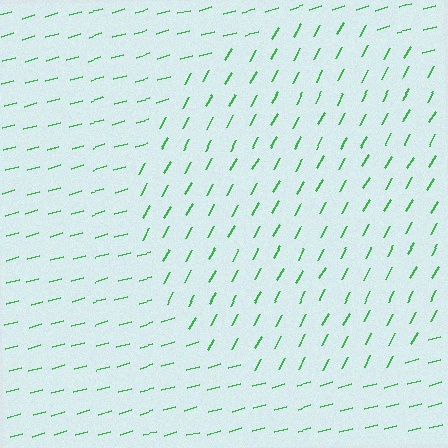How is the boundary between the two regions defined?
The boundary is defined purely by a change in line orientation (approximately 45 degrees difference). All lines are the same color and thickness.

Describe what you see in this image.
The image is filled with small green line segments. A circle region in the image has lines oriented differently from the surrounding lines, creating a visible texture boundary.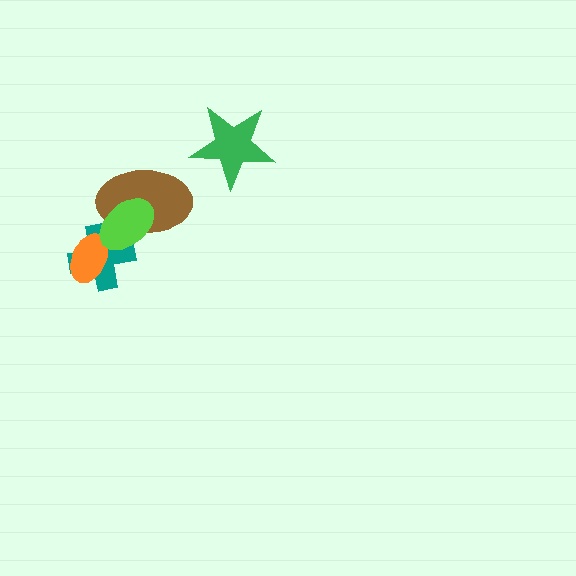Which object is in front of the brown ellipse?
The lime ellipse is in front of the brown ellipse.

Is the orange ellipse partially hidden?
Yes, it is partially covered by another shape.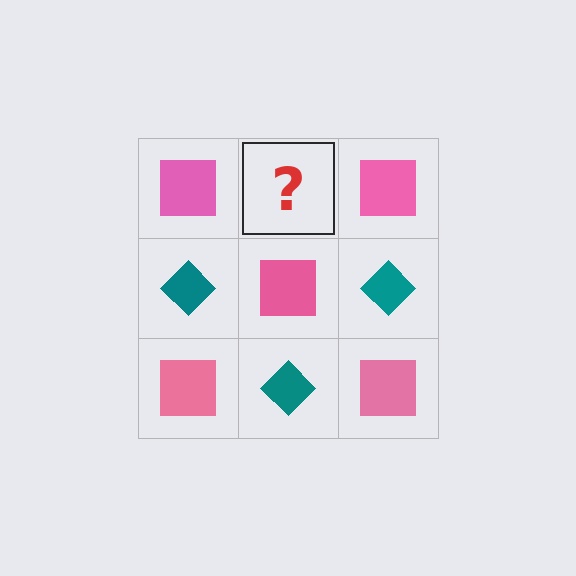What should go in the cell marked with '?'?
The missing cell should contain a teal diamond.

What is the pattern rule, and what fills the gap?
The rule is that it alternates pink square and teal diamond in a checkerboard pattern. The gap should be filled with a teal diamond.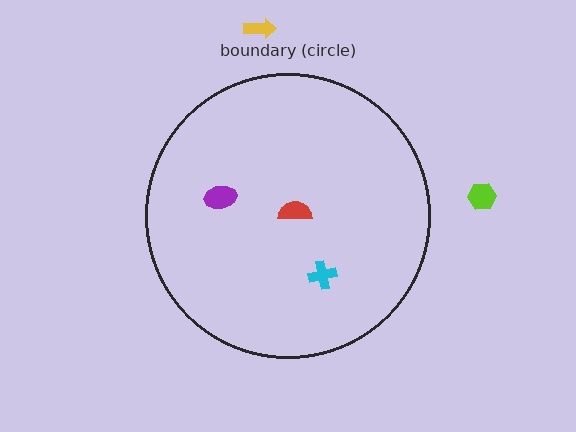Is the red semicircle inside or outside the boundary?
Inside.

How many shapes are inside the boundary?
3 inside, 2 outside.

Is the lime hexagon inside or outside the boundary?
Outside.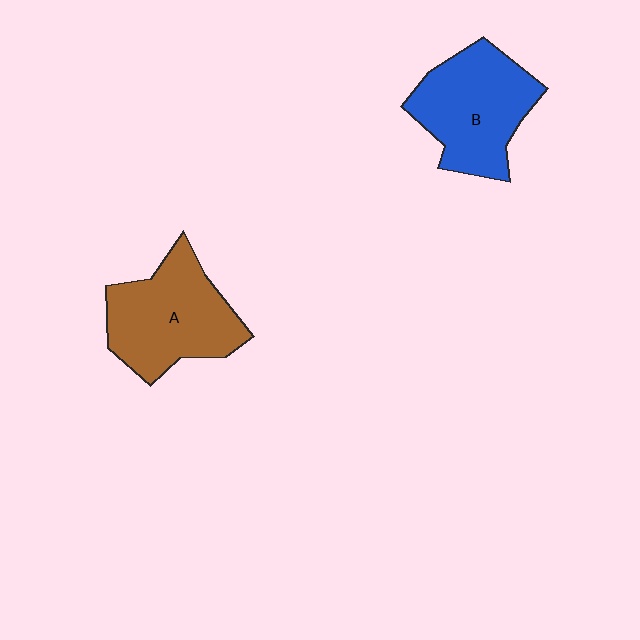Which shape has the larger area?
Shape A (brown).